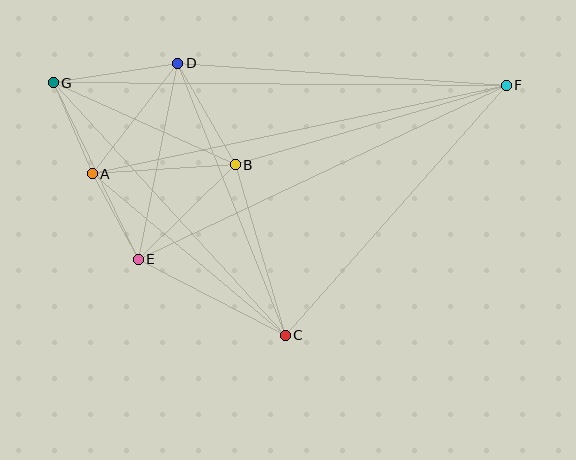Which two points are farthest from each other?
Points F and G are farthest from each other.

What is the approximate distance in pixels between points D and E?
The distance between D and E is approximately 200 pixels.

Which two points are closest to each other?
Points A and E are closest to each other.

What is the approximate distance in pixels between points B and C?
The distance between B and C is approximately 178 pixels.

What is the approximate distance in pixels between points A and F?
The distance between A and F is approximately 423 pixels.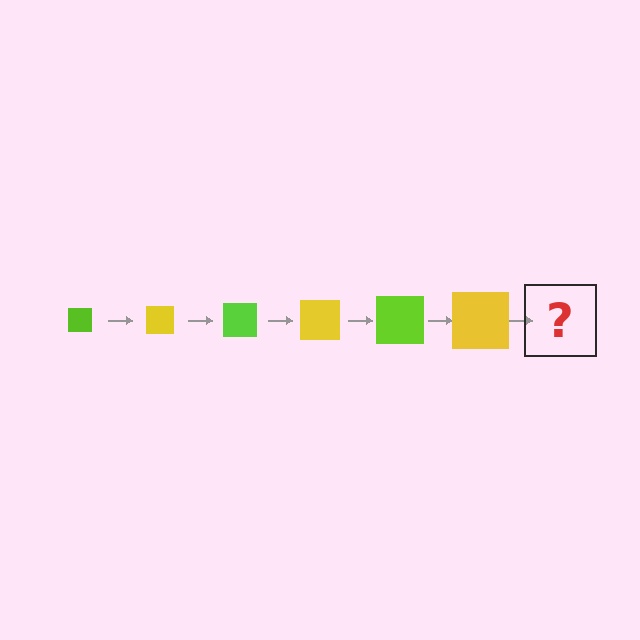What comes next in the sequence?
The next element should be a lime square, larger than the previous one.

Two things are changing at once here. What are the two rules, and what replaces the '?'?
The two rules are that the square grows larger each step and the color cycles through lime and yellow. The '?' should be a lime square, larger than the previous one.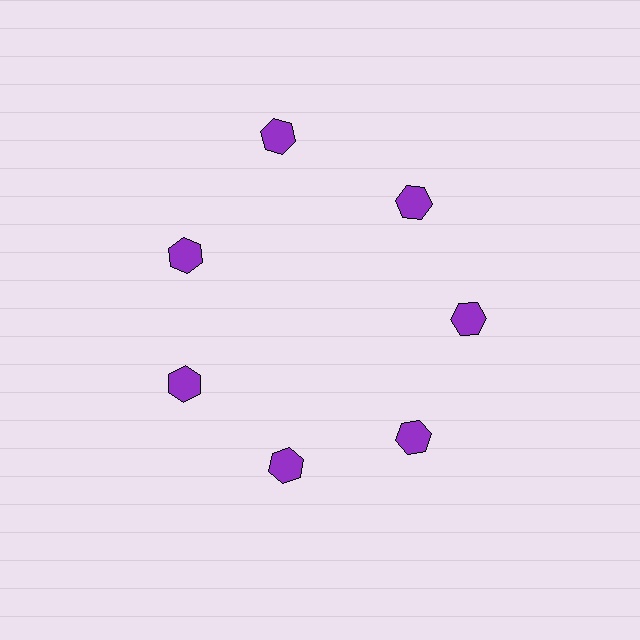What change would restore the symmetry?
The symmetry would be restored by moving it inward, back onto the ring so that all 7 hexagons sit at equal angles and equal distance from the center.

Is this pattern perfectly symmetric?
No. The 7 purple hexagons are arranged in a ring, but one element near the 12 o'clock position is pushed outward from the center, breaking the 7-fold rotational symmetry.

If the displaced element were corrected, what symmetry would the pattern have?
It would have 7-fold rotational symmetry — the pattern would map onto itself every 51 degrees.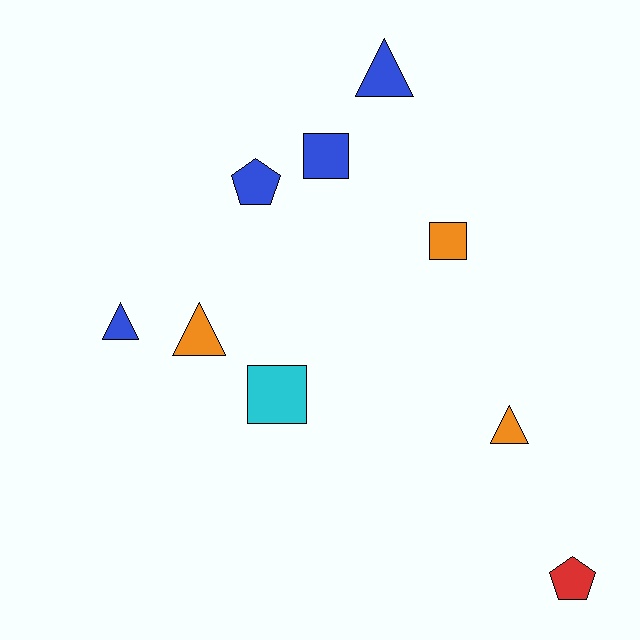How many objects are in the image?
There are 9 objects.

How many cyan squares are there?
There is 1 cyan square.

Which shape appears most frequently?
Triangle, with 4 objects.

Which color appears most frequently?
Blue, with 4 objects.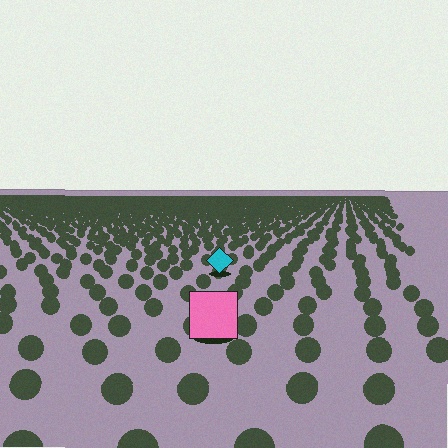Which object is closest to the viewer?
The pink square is closest. The texture marks near it are larger and more spread out.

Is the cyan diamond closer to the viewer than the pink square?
No. The pink square is closer — you can tell from the texture gradient: the ground texture is coarser near it.